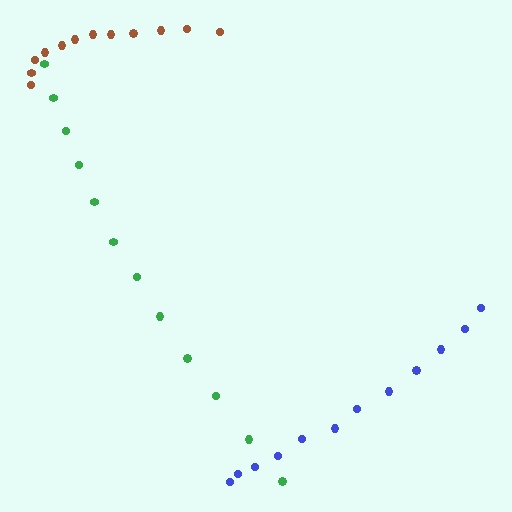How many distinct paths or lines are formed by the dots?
There are 3 distinct paths.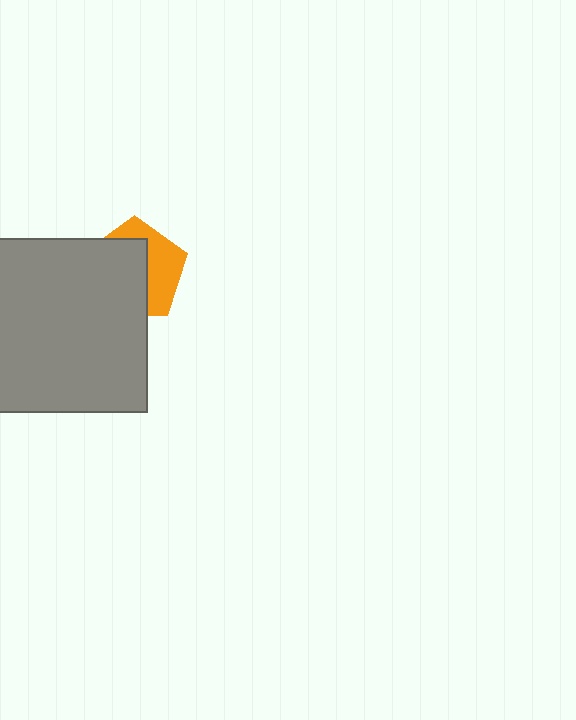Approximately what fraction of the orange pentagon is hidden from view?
Roughly 59% of the orange pentagon is hidden behind the gray square.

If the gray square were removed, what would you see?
You would see the complete orange pentagon.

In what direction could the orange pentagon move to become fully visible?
The orange pentagon could move toward the upper-right. That would shift it out from behind the gray square entirely.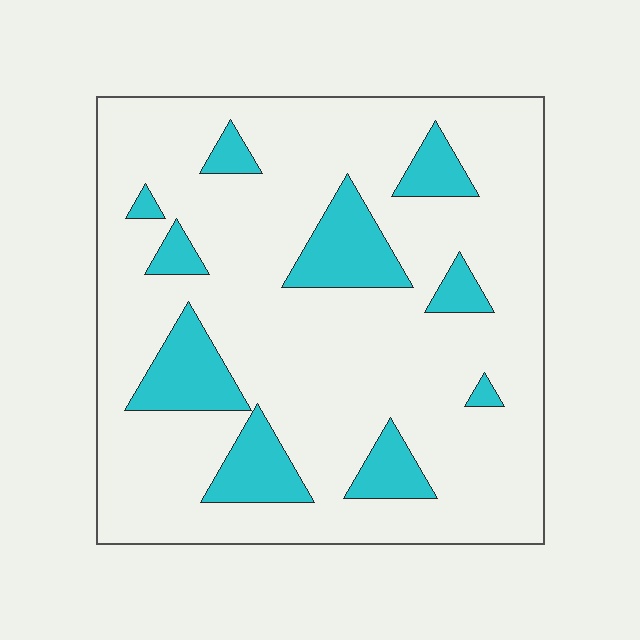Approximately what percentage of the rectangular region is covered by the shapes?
Approximately 20%.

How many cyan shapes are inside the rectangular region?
10.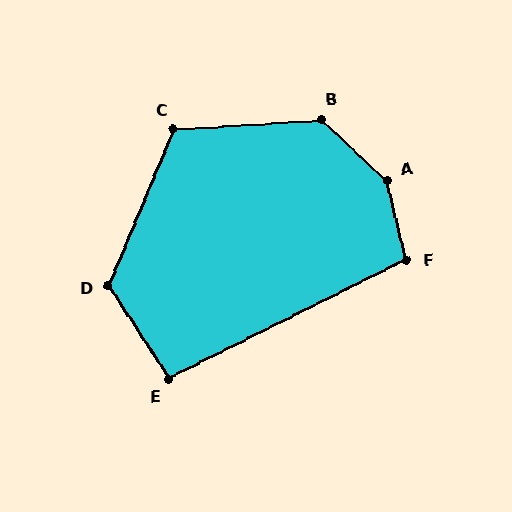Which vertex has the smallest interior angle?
E, at approximately 96 degrees.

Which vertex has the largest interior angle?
A, at approximately 147 degrees.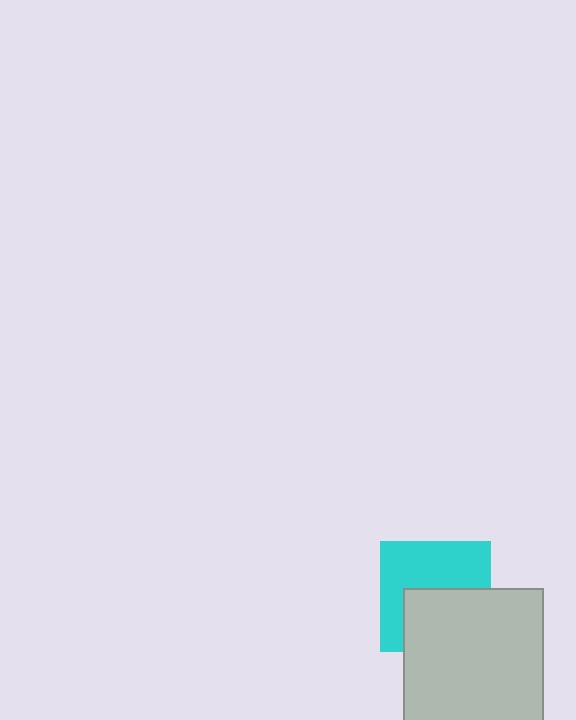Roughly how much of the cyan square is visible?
About half of it is visible (roughly 54%).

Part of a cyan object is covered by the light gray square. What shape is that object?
It is a square.